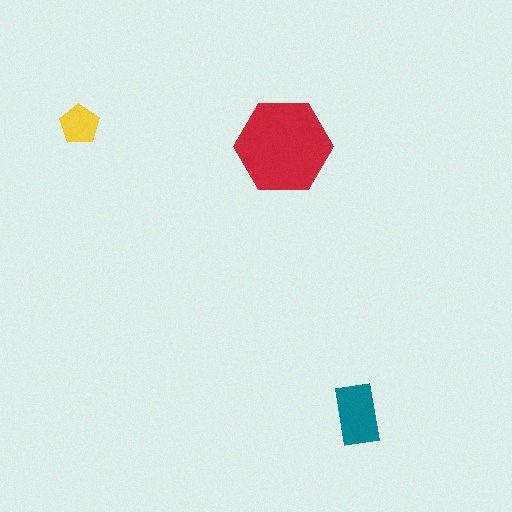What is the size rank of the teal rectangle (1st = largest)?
2nd.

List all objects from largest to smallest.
The red hexagon, the teal rectangle, the yellow pentagon.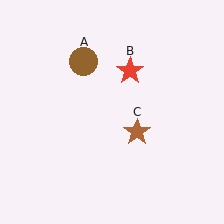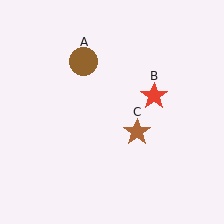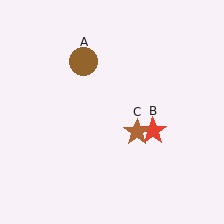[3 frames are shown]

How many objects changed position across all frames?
1 object changed position: red star (object B).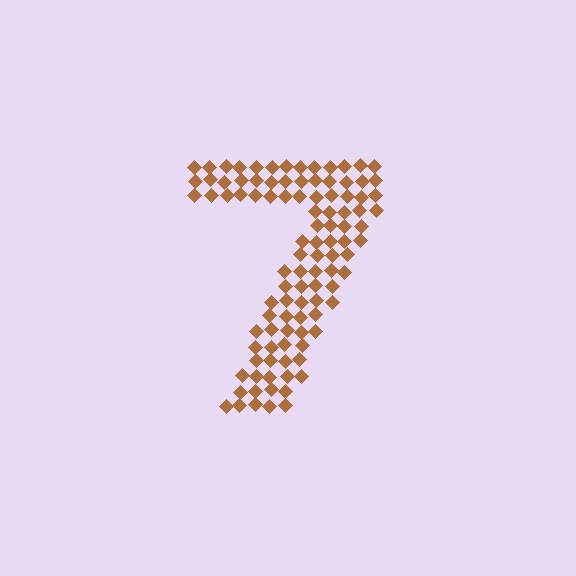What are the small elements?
The small elements are diamonds.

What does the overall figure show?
The overall figure shows the digit 7.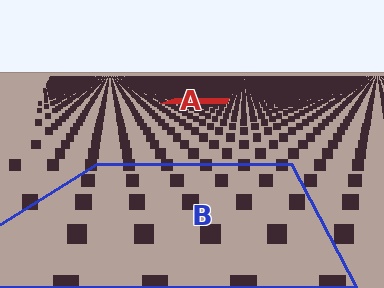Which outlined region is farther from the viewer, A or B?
Region A is farther from the viewer — the texture elements inside it appear smaller and more densely packed.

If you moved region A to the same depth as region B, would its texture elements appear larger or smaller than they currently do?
They would appear larger. At a closer depth, the same texture elements are projected at a bigger on-screen size.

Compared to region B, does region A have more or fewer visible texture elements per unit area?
Region A has more texture elements per unit area — they are packed more densely because it is farther away.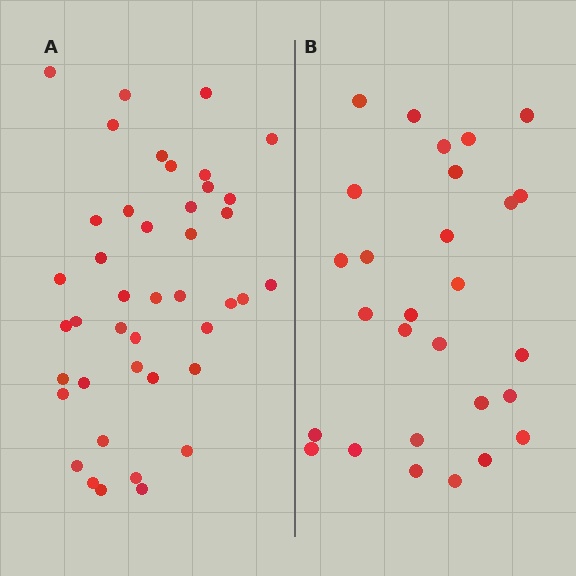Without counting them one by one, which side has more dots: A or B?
Region A (the left region) has more dots.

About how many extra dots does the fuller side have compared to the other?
Region A has approximately 15 more dots than region B.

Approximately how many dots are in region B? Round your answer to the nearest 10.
About 30 dots. (The exact count is 28, which rounds to 30.)